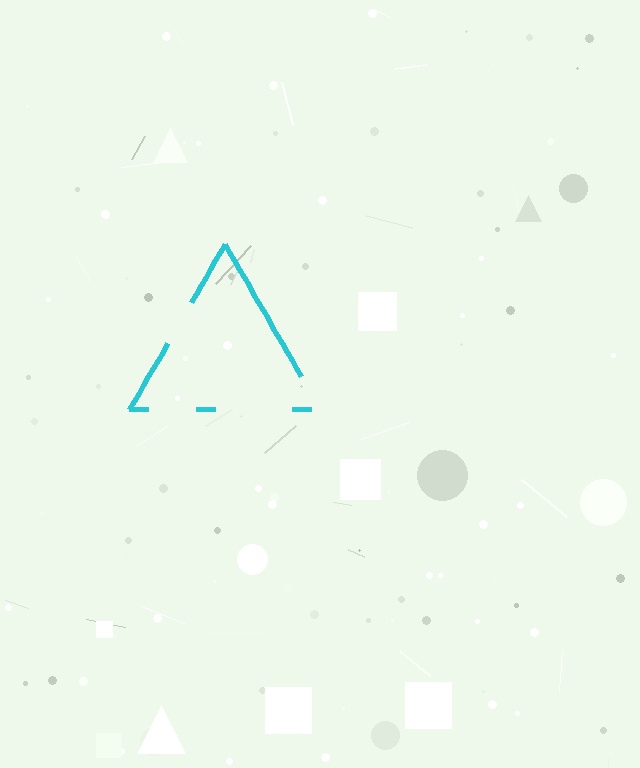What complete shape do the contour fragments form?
The contour fragments form a triangle.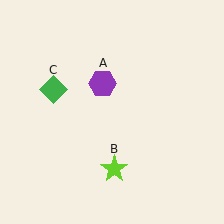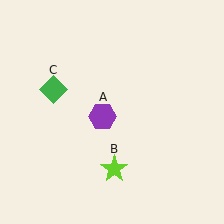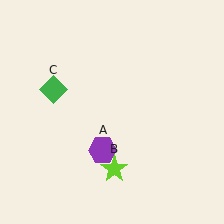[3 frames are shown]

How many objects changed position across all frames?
1 object changed position: purple hexagon (object A).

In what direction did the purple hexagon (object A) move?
The purple hexagon (object A) moved down.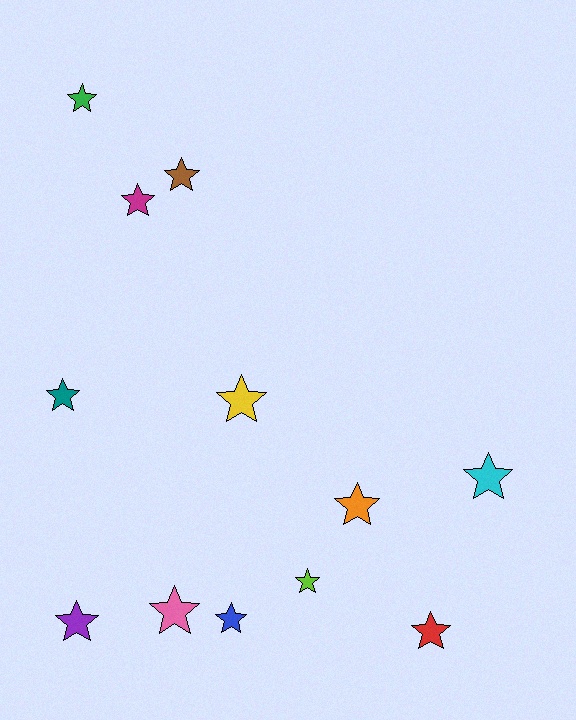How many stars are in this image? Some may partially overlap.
There are 12 stars.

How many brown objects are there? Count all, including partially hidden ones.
There is 1 brown object.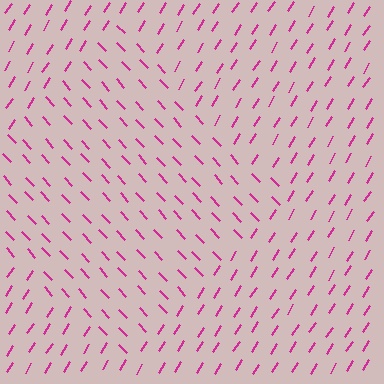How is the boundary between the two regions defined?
The boundary is defined purely by a change in line orientation (approximately 75 degrees difference). All lines are the same color and thickness.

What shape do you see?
I see a diamond.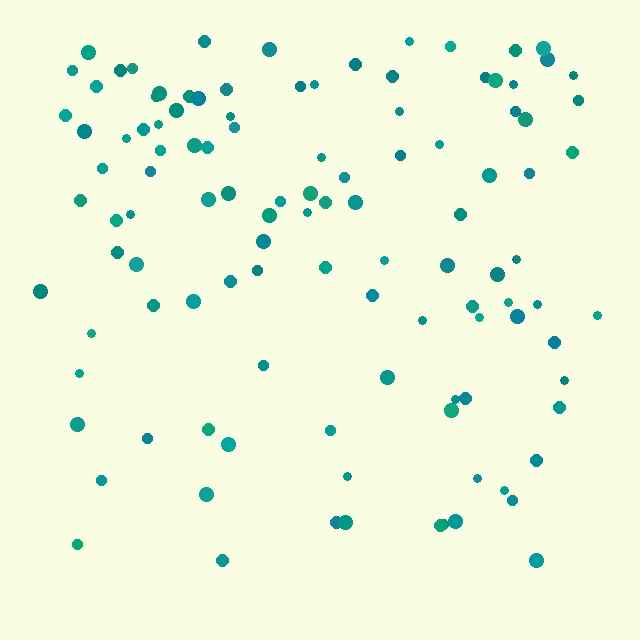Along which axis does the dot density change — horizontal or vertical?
Vertical.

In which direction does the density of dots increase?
From bottom to top, with the top side densest.